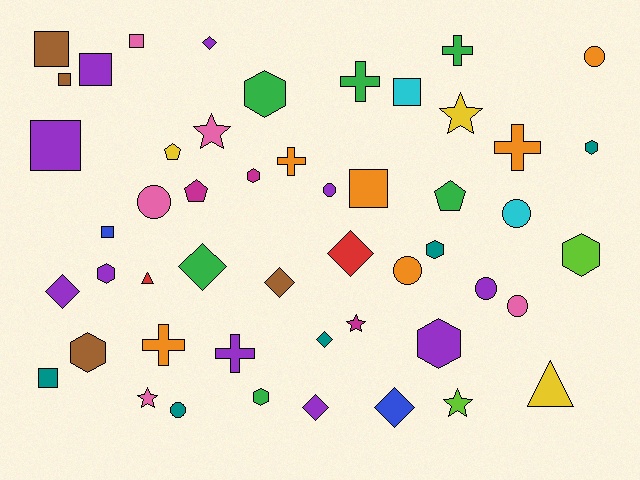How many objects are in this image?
There are 50 objects.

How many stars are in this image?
There are 5 stars.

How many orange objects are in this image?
There are 6 orange objects.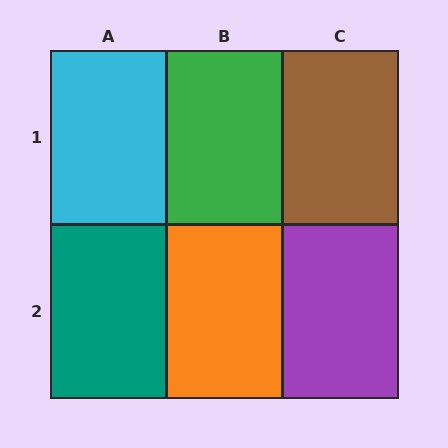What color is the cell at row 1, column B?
Green.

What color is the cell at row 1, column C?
Brown.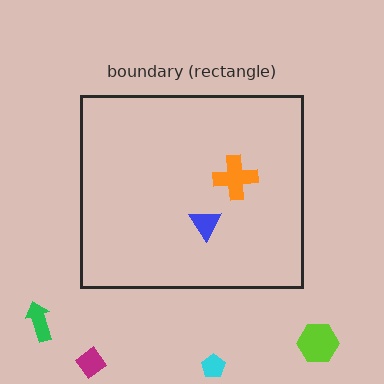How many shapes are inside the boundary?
2 inside, 4 outside.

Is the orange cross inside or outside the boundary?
Inside.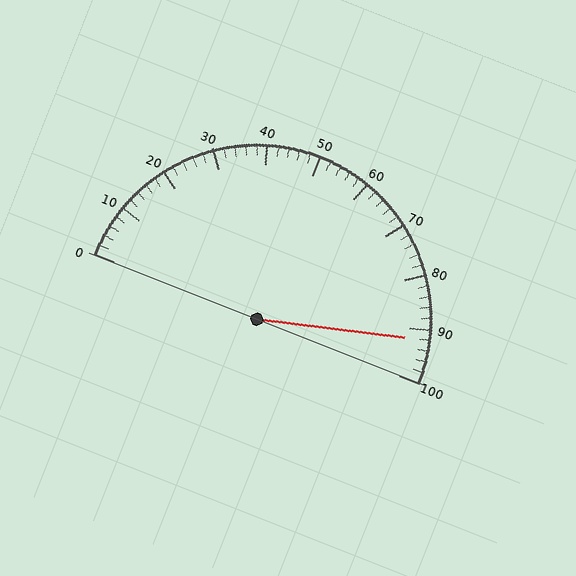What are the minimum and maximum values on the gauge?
The gauge ranges from 0 to 100.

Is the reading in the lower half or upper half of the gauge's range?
The reading is in the upper half of the range (0 to 100).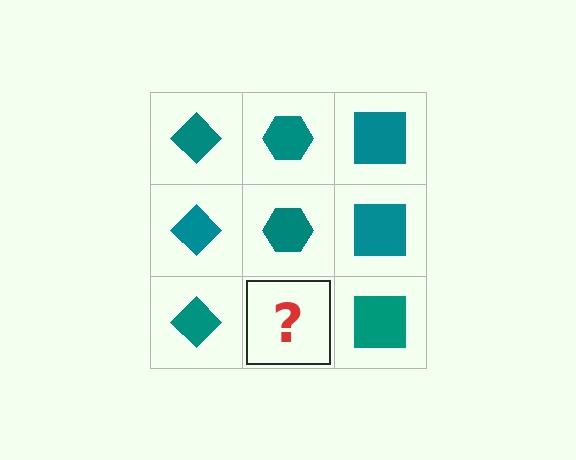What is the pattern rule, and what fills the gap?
The rule is that each column has a consistent shape. The gap should be filled with a teal hexagon.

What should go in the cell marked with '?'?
The missing cell should contain a teal hexagon.